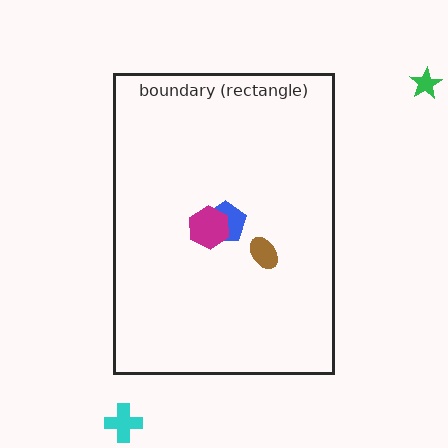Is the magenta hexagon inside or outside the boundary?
Inside.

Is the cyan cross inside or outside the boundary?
Outside.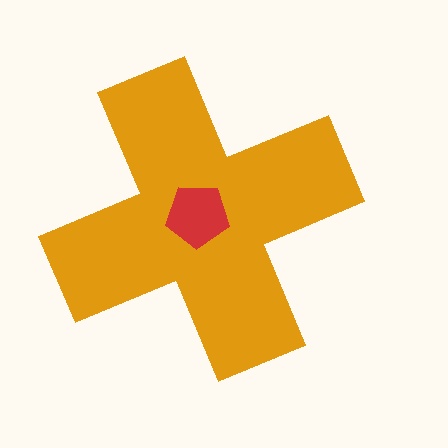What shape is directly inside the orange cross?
The red pentagon.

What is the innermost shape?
The red pentagon.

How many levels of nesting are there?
2.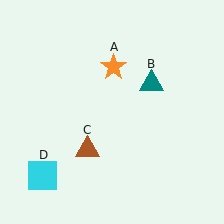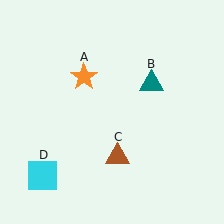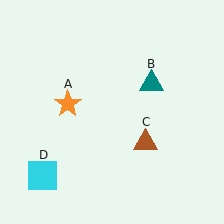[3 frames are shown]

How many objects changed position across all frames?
2 objects changed position: orange star (object A), brown triangle (object C).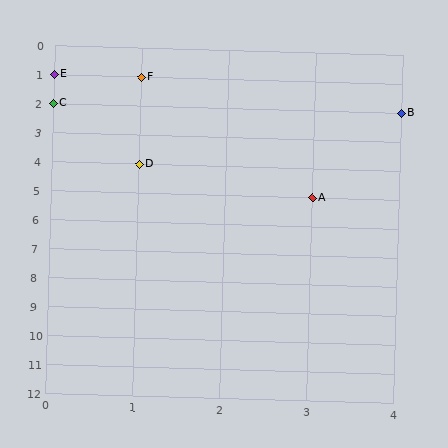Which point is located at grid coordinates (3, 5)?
Point A is at (3, 5).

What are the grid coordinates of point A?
Point A is at grid coordinates (3, 5).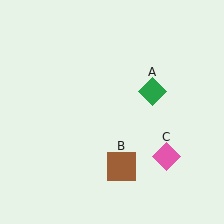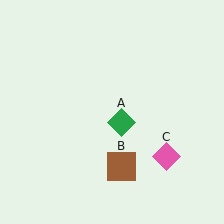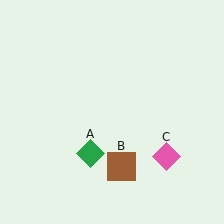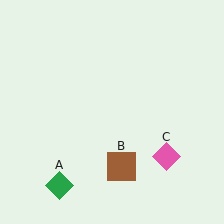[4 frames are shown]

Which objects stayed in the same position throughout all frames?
Brown square (object B) and pink diamond (object C) remained stationary.